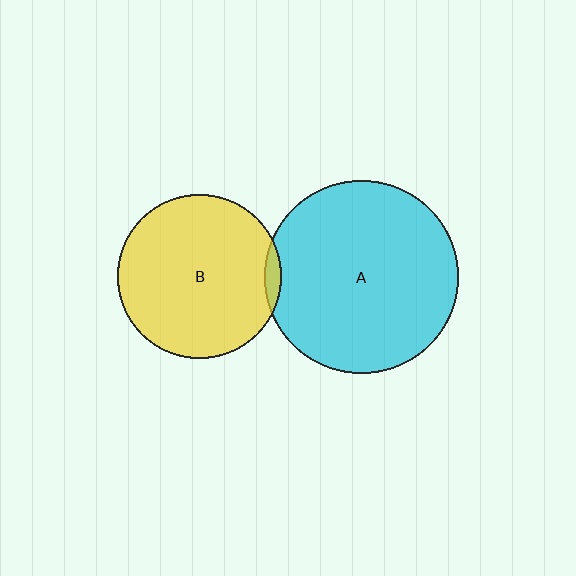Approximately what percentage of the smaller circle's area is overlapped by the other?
Approximately 5%.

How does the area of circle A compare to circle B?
Approximately 1.4 times.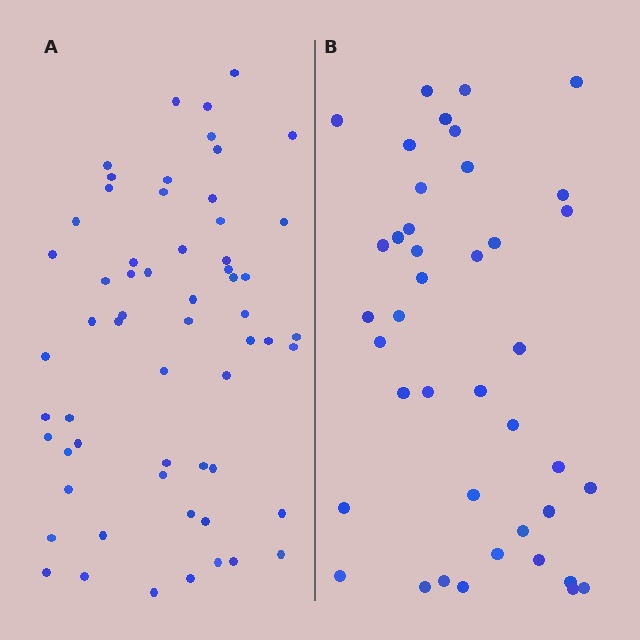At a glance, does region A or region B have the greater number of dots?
Region A (the left region) has more dots.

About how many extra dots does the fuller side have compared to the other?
Region A has approximately 20 more dots than region B.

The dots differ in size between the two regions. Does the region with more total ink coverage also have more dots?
No. Region B has more total ink coverage because its dots are larger, but region A actually contains more individual dots. Total area can be misleading — the number of items is what matters here.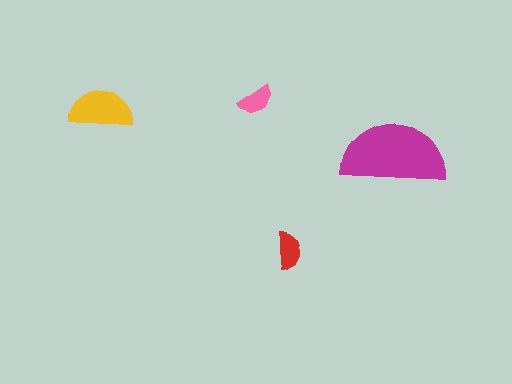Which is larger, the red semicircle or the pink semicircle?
The red one.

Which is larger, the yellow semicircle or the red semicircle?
The yellow one.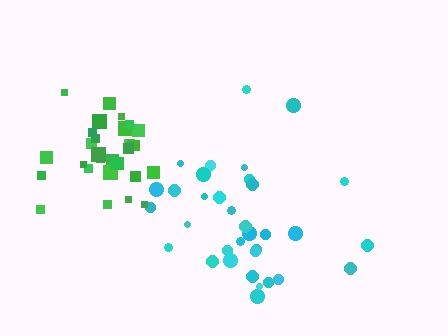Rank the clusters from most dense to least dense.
green, cyan.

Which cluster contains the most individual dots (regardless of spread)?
Cyan (35).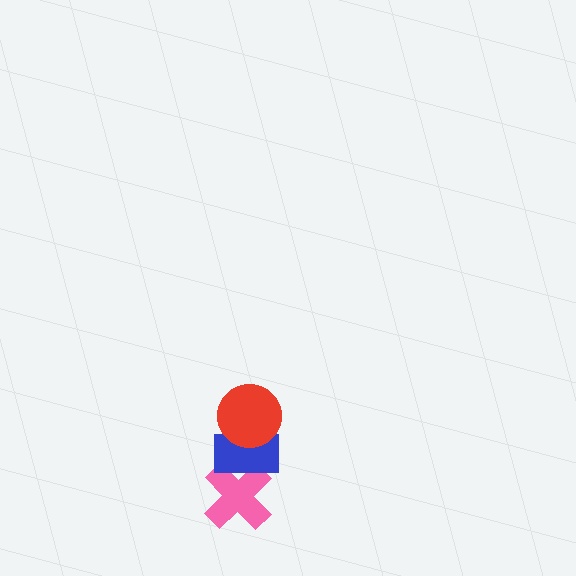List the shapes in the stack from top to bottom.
From top to bottom: the red circle, the blue rectangle, the pink cross.